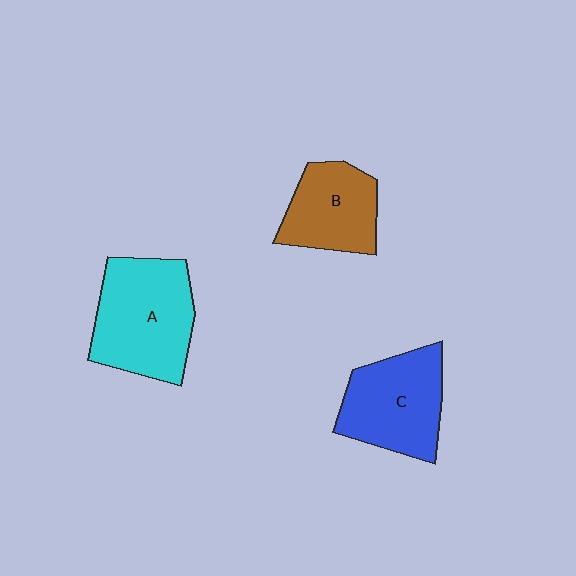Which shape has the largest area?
Shape A (cyan).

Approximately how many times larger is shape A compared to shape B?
Approximately 1.5 times.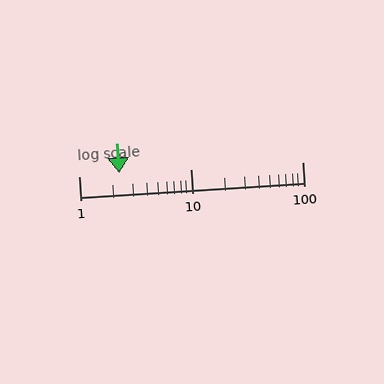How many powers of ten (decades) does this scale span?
The scale spans 2 decades, from 1 to 100.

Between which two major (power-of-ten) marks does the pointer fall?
The pointer is between 1 and 10.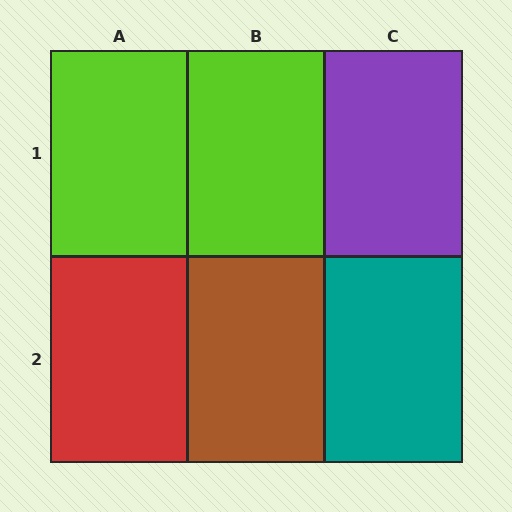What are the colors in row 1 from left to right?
Lime, lime, purple.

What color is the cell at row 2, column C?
Teal.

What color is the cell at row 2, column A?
Red.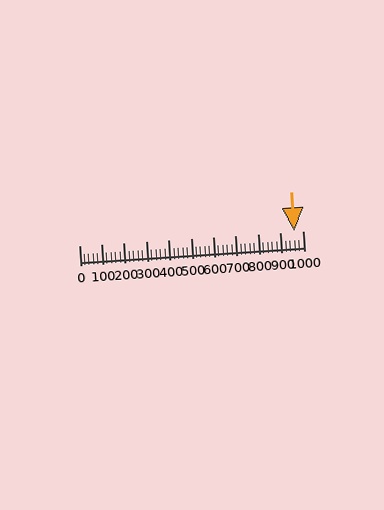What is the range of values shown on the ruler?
The ruler shows values from 0 to 1000.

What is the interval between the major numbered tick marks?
The major tick marks are spaced 100 units apart.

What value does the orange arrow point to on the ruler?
The orange arrow points to approximately 960.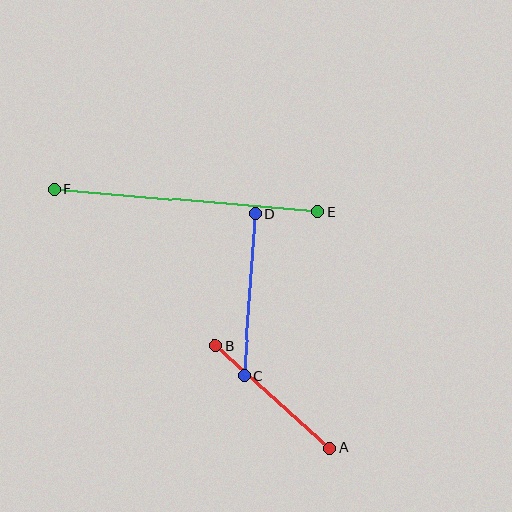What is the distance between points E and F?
The distance is approximately 264 pixels.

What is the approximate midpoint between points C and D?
The midpoint is at approximately (249, 295) pixels.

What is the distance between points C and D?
The distance is approximately 163 pixels.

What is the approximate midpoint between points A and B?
The midpoint is at approximately (273, 397) pixels.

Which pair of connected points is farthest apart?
Points E and F are farthest apart.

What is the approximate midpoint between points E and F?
The midpoint is at approximately (186, 200) pixels.